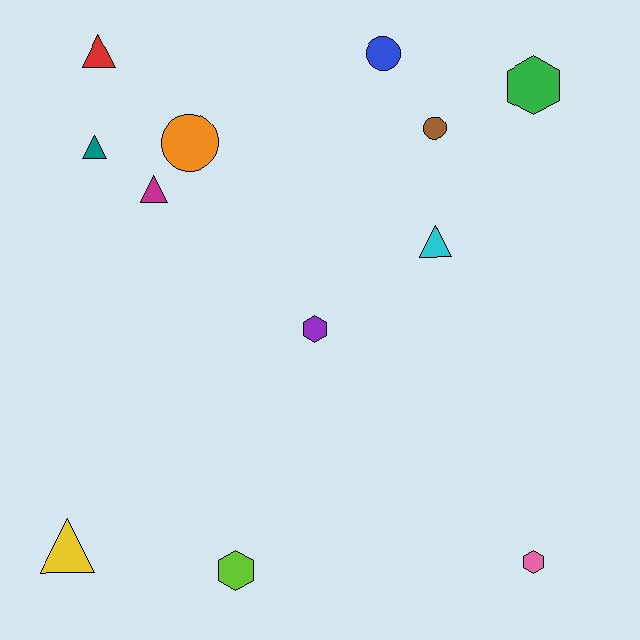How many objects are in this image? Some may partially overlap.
There are 12 objects.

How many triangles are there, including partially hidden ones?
There are 5 triangles.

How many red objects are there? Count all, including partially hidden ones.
There is 1 red object.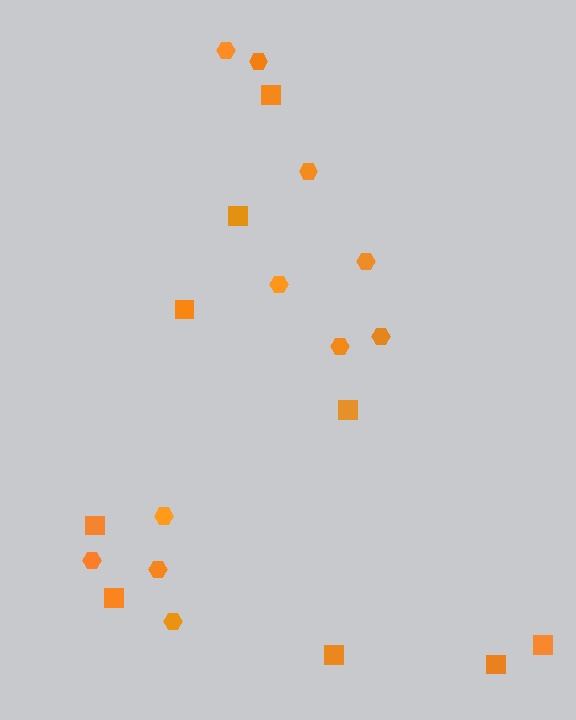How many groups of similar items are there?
There are 2 groups: one group of squares (9) and one group of hexagons (11).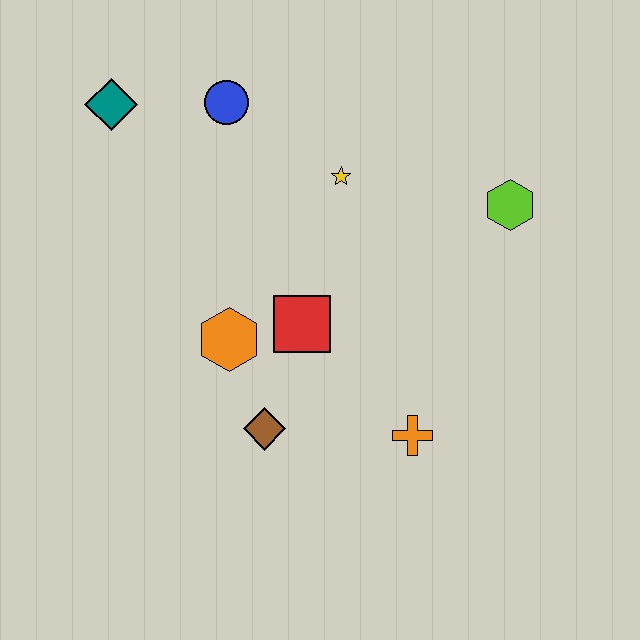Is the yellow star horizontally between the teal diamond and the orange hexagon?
No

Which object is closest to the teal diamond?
The blue circle is closest to the teal diamond.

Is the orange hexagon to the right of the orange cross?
No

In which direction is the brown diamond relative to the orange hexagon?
The brown diamond is below the orange hexagon.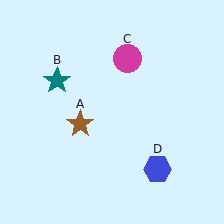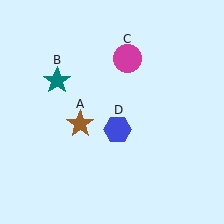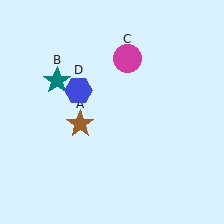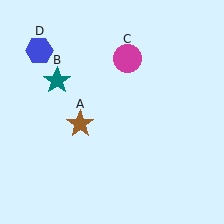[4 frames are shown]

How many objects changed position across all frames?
1 object changed position: blue hexagon (object D).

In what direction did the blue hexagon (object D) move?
The blue hexagon (object D) moved up and to the left.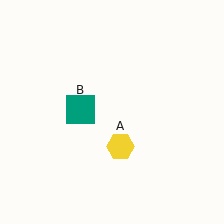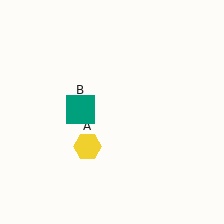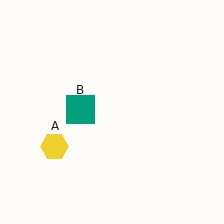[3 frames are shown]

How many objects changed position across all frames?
1 object changed position: yellow hexagon (object A).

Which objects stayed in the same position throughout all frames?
Teal square (object B) remained stationary.